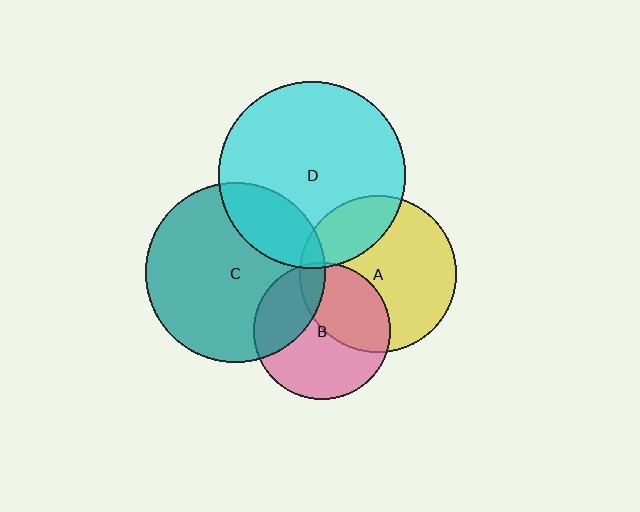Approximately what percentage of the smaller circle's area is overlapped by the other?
Approximately 10%.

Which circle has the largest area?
Circle D (cyan).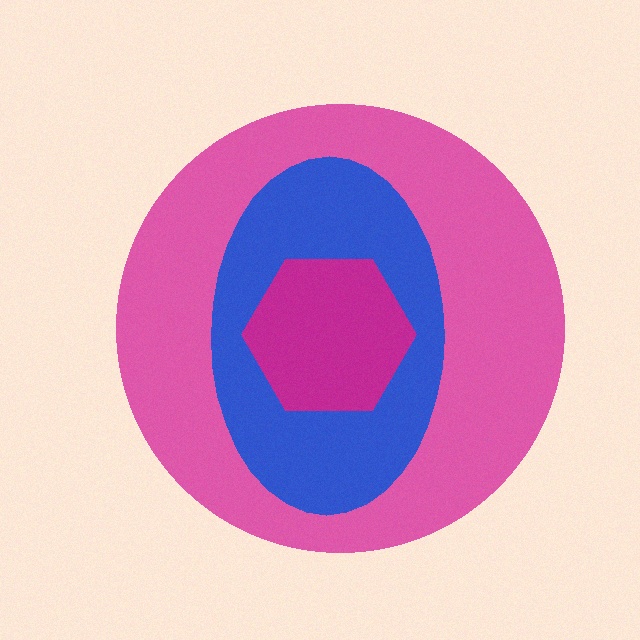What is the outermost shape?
The pink circle.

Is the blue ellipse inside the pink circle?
Yes.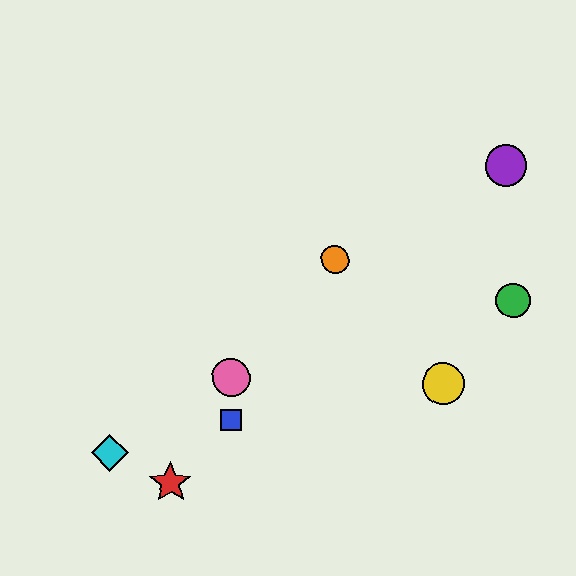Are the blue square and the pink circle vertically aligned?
Yes, both are at x≈232.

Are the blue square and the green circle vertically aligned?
No, the blue square is at x≈232 and the green circle is at x≈514.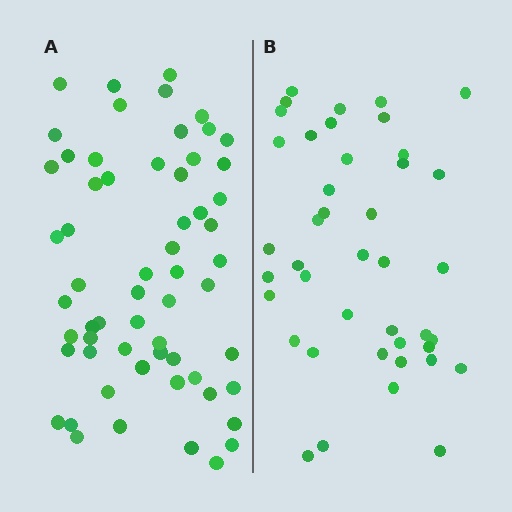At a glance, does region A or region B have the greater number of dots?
Region A (the left region) has more dots.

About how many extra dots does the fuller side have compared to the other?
Region A has approximately 20 more dots than region B.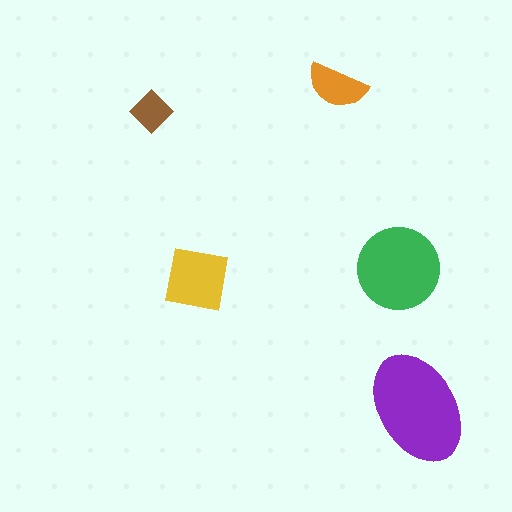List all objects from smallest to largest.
The brown diamond, the orange semicircle, the yellow square, the green circle, the purple ellipse.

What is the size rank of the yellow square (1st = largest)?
3rd.